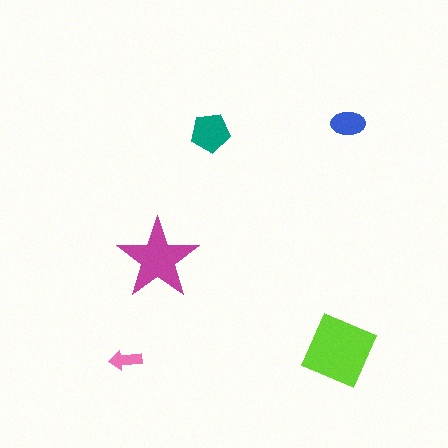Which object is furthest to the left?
The pink arrow is leftmost.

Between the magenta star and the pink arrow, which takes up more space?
The magenta star.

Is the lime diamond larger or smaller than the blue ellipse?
Larger.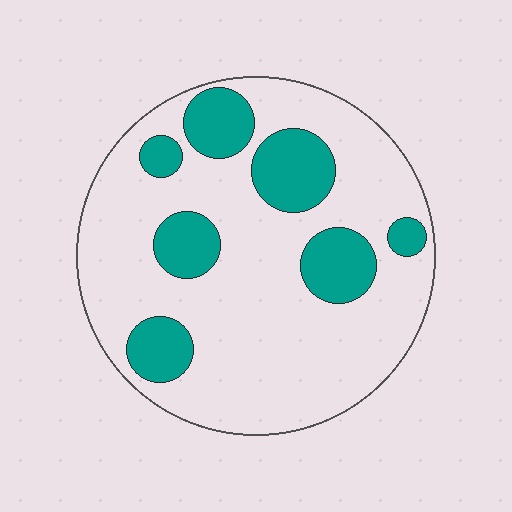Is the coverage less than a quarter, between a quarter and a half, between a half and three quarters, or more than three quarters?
Less than a quarter.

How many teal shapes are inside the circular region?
7.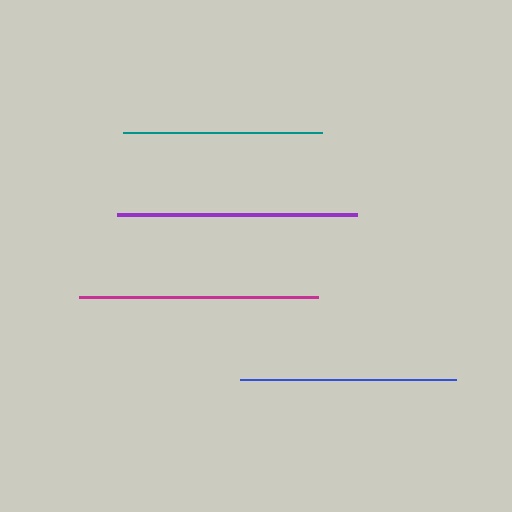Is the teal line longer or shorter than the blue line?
The blue line is longer than the teal line.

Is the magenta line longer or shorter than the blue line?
The magenta line is longer than the blue line.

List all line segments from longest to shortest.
From longest to shortest: purple, magenta, blue, teal.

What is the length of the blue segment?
The blue segment is approximately 216 pixels long.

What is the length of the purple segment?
The purple segment is approximately 240 pixels long.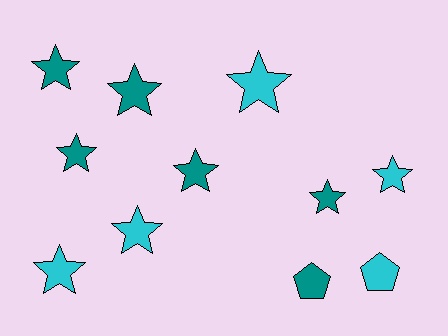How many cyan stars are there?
There are 4 cyan stars.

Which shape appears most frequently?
Star, with 9 objects.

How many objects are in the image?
There are 11 objects.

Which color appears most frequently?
Teal, with 6 objects.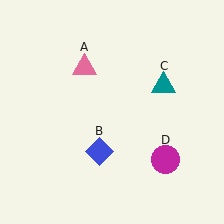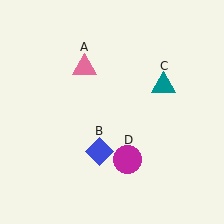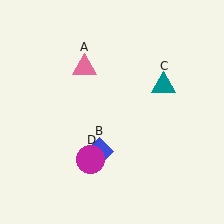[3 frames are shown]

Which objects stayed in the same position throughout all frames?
Pink triangle (object A) and blue diamond (object B) and teal triangle (object C) remained stationary.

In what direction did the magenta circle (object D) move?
The magenta circle (object D) moved left.